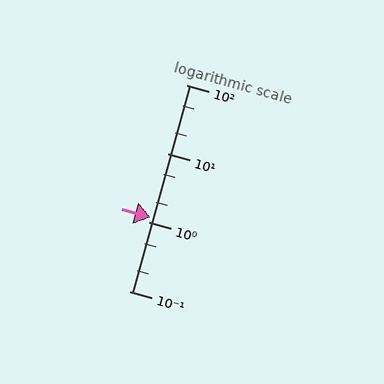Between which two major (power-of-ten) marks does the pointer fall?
The pointer is between 1 and 10.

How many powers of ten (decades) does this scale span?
The scale spans 3 decades, from 0.1 to 100.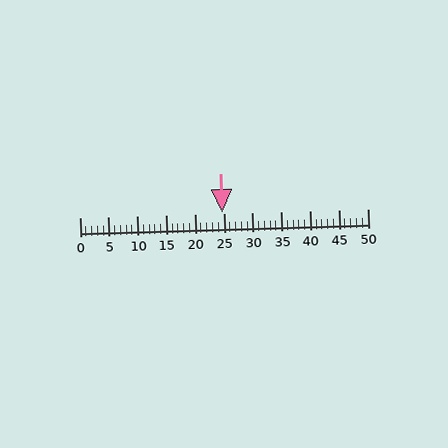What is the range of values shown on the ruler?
The ruler shows values from 0 to 50.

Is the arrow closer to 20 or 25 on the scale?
The arrow is closer to 25.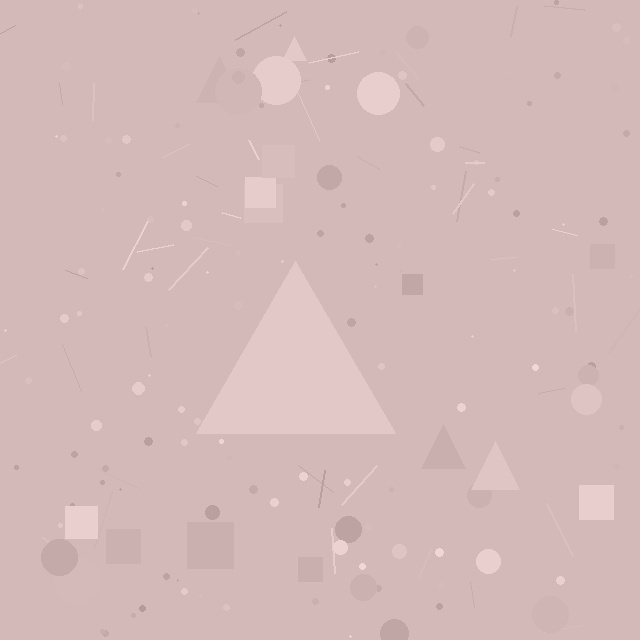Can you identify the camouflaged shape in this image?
The camouflaged shape is a triangle.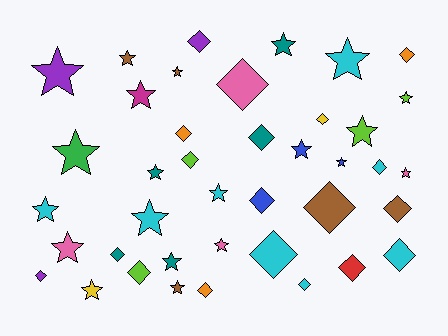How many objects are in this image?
There are 40 objects.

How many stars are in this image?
There are 21 stars.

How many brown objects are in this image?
There are 5 brown objects.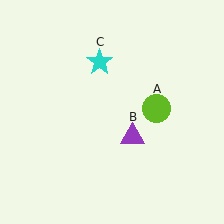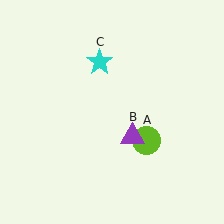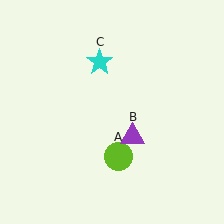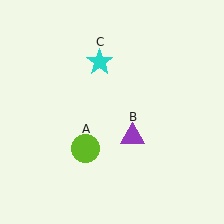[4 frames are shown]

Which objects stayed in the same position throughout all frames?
Purple triangle (object B) and cyan star (object C) remained stationary.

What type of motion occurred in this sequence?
The lime circle (object A) rotated clockwise around the center of the scene.